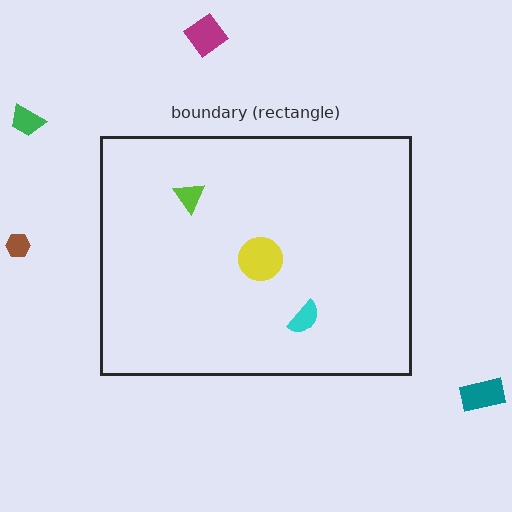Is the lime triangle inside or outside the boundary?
Inside.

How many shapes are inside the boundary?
3 inside, 4 outside.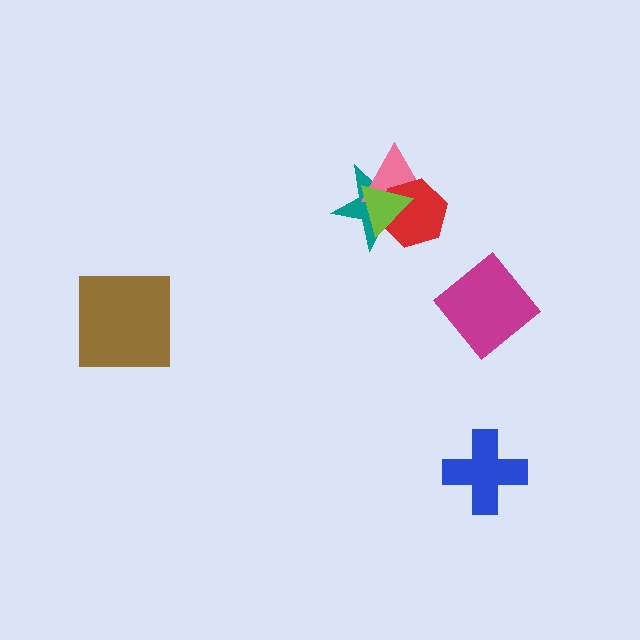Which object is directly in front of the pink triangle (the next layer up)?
The red hexagon is directly in front of the pink triangle.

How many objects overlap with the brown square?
0 objects overlap with the brown square.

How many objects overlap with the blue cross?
0 objects overlap with the blue cross.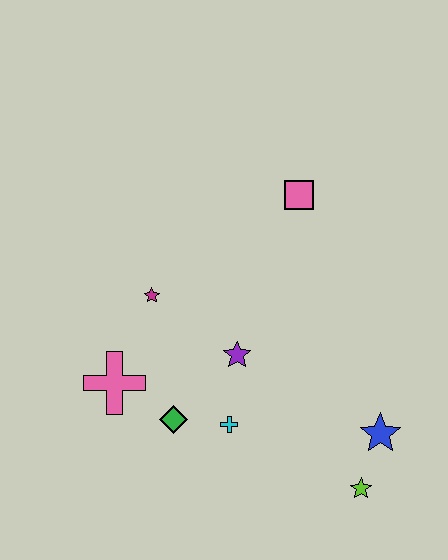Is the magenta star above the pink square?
No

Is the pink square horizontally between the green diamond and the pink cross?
No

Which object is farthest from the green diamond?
The pink square is farthest from the green diamond.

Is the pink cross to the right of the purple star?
No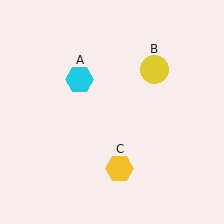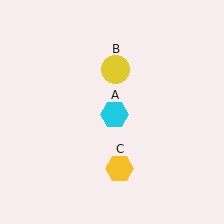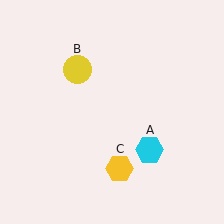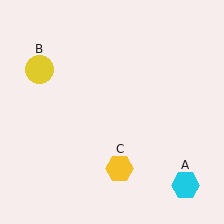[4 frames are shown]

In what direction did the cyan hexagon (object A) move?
The cyan hexagon (object A) moved down and to the right.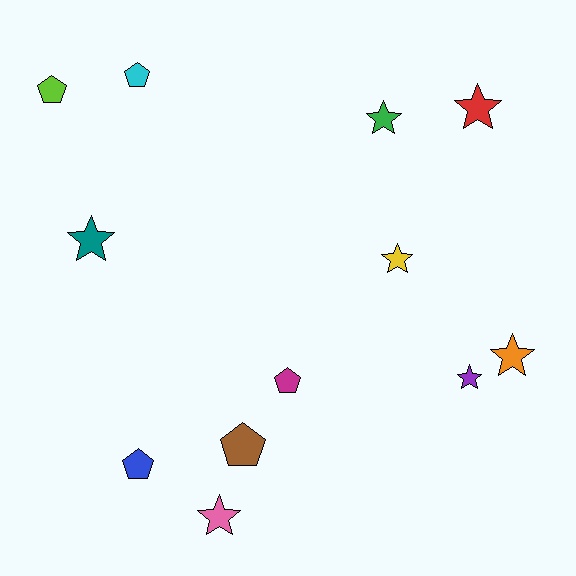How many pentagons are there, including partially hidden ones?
There are 5 pentagons.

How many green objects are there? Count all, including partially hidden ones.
There is 1 green object.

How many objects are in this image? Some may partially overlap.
There are 12 objects.